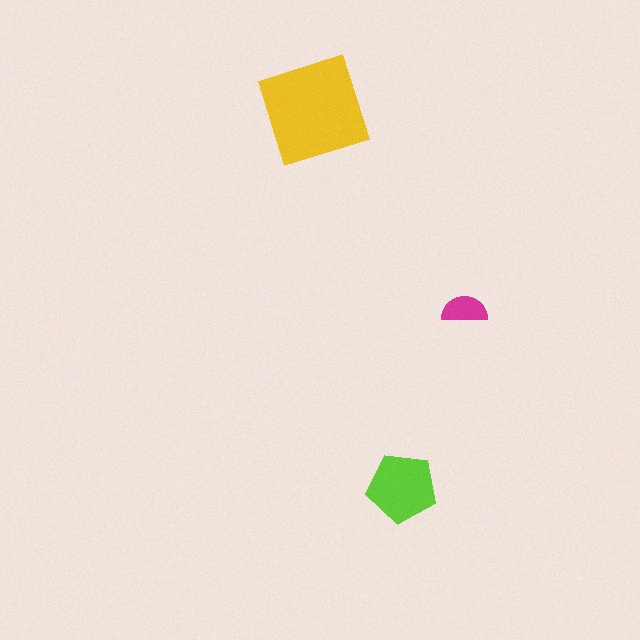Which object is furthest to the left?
The yellow diamond is leftmost.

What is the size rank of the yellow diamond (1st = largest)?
1st.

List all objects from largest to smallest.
The yellow diamond, the lime pentagon, the magenta semicircle.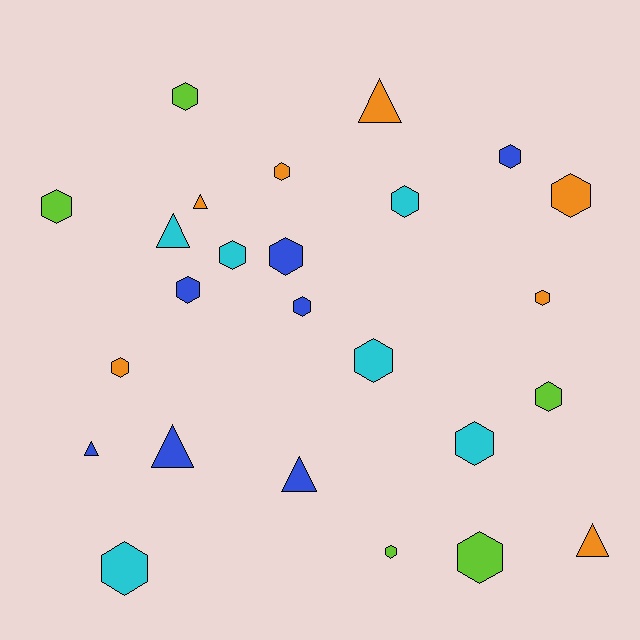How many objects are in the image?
There are 25 objects.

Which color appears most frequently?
Blue, with 7 objects.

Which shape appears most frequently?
Hexagon, with 18 objects.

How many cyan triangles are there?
There is 1 cyan triangle.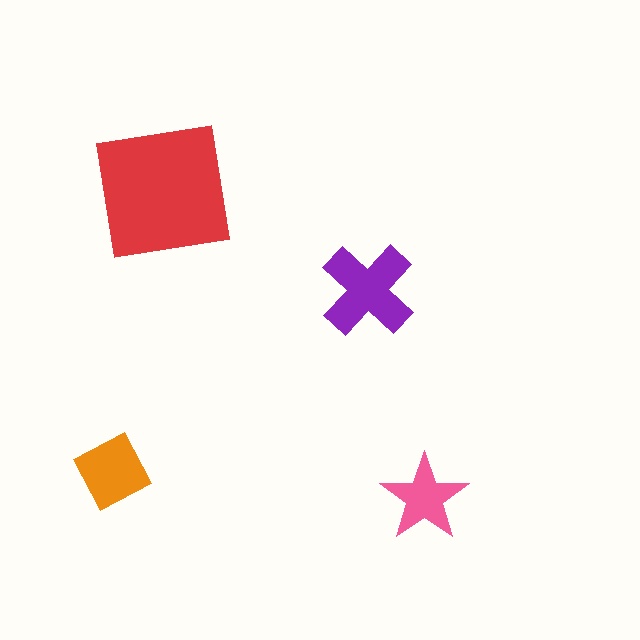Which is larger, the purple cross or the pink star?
The purple cross.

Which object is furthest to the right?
The pink star is rightmost.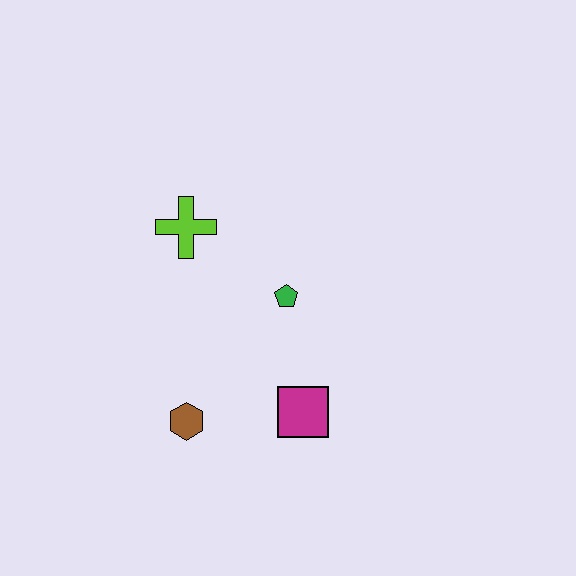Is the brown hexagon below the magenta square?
Yes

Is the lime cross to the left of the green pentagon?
Yes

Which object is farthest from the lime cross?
The magenta square is farthest from the lime cross.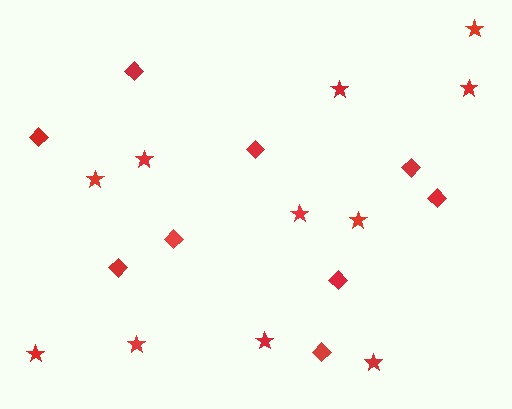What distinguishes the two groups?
There are 2 groups: one group of diamonds (9) and one group of stars (11).